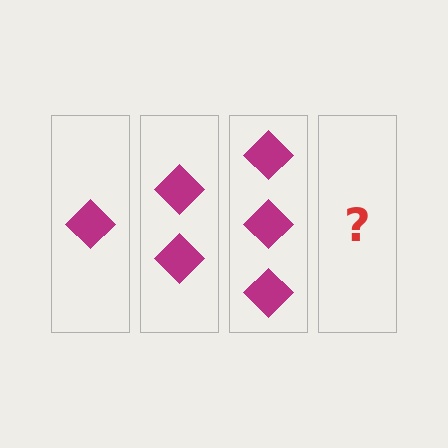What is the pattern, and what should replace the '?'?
The pattern is that each step adds one more diamond. The '?' should be 4 diamonds.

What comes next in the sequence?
The next element should be 4 diamonds.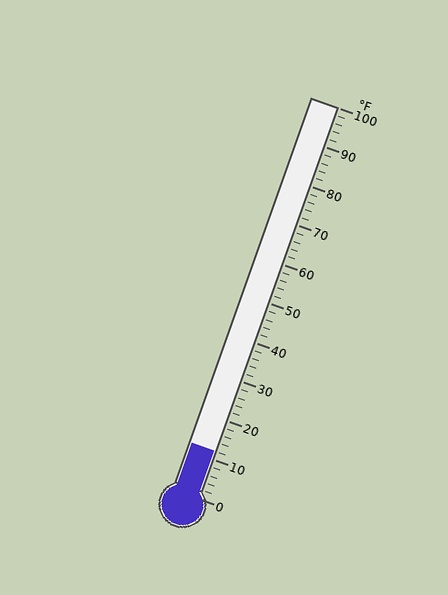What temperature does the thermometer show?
The thermometer shows approximately 12°F.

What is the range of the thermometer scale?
The thermometer scale ranges from 0°F to 100°F.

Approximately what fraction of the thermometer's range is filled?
The thermometer is filled to approximately 10% of its range.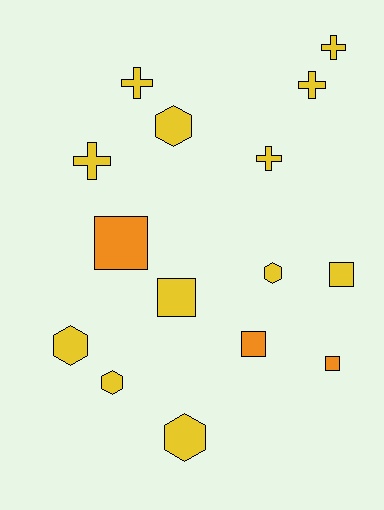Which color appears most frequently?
Yellow, with 12 objects.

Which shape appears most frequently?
Square, with 5 objects.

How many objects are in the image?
There are 15 objects.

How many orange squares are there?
There are 3 orange squares.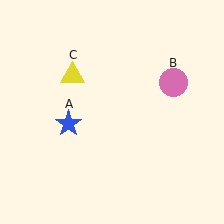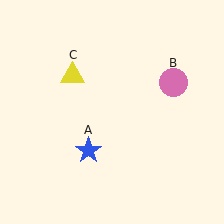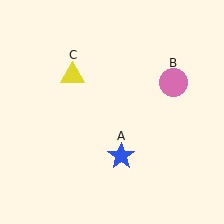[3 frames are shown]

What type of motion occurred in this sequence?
The blue star (object A) rotated counterclockwise around the center of the scene.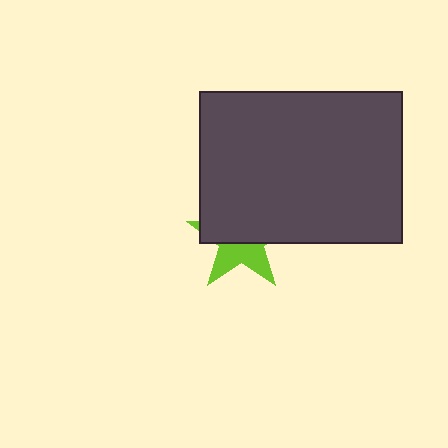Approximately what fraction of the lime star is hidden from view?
Roughly 58% of the lime star is hidden behind the dark gray rectangle.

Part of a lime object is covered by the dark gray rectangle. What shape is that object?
It is a star.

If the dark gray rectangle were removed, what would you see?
You would see the complete lime star.